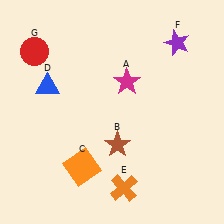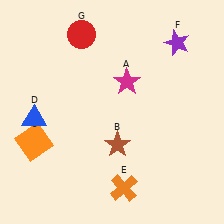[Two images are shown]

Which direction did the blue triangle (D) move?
The blue triangle (D) moved down.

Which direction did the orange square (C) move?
The orange square (C) moved left.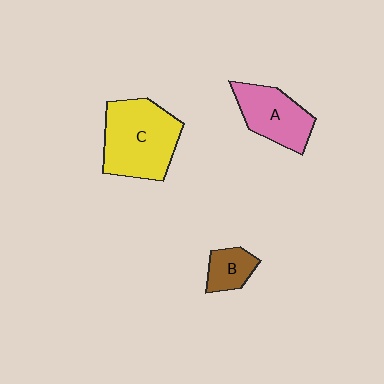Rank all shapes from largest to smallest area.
From largest to smallest: C (yellow), A (pink), B (brown).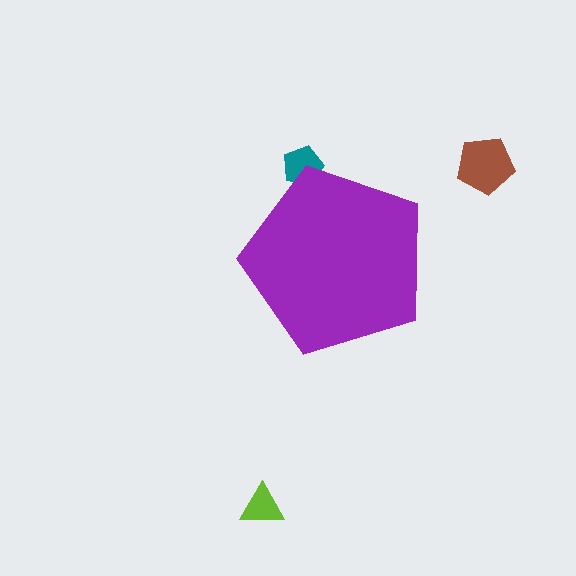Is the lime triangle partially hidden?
No, the lime triangle is fully visible.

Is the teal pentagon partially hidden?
Yes, the teal pentagon is partially hidden behind the purple pentagon.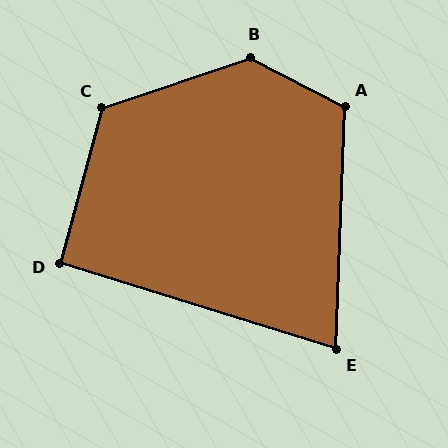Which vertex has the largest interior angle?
B, at approximately 134 degrees.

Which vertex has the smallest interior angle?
E, at approximately 75 degrees.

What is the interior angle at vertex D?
Approximately 92 degrees (approximately right).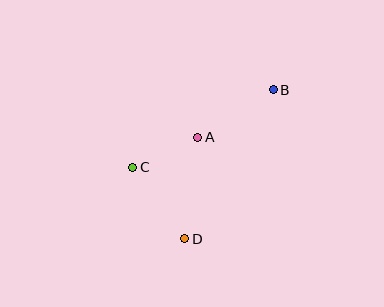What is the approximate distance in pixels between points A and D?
The distance between A and D is approximately 102 pixels.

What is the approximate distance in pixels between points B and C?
The distance between B and C is approximately 161 pixels.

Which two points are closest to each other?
Points A and C are closest to each other.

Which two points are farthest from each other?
Points B and D are farthest from each other.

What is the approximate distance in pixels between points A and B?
The distance between A and B is approximately 89 pixels.